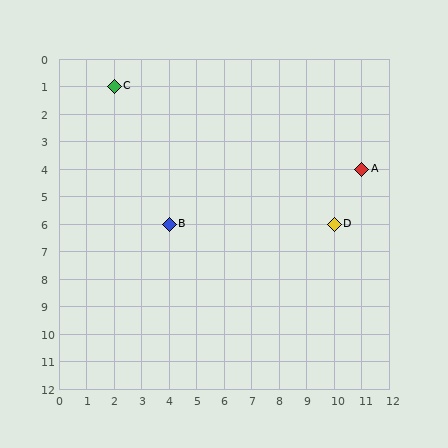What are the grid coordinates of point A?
Point A is at grid coordinates (11, 4).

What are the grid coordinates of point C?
Point C is at grid coordinates (2, 1).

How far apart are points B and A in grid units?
Points B and A are 7 columns and 2 rows apart (about 7.3 grid units diagonally).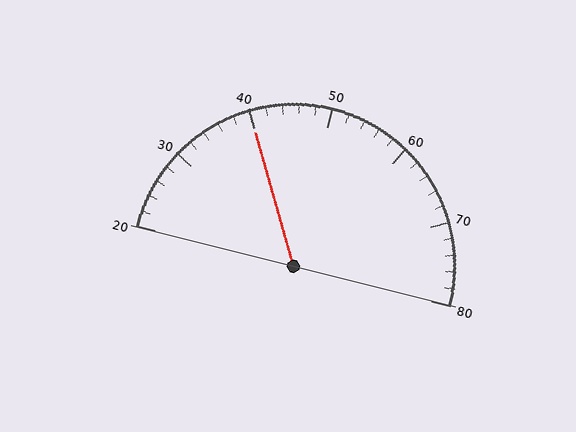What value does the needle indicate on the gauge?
The needle indicates approximately 40.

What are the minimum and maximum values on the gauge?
The gauge ranges from 20 to 80.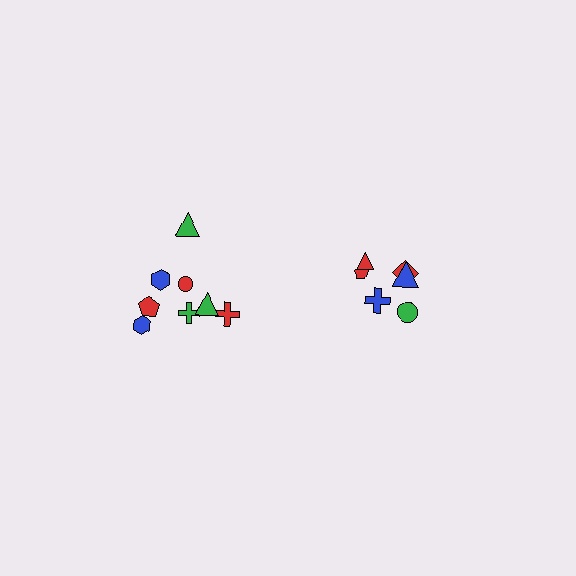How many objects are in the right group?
There are 6 objects.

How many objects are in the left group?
There are 8 objects.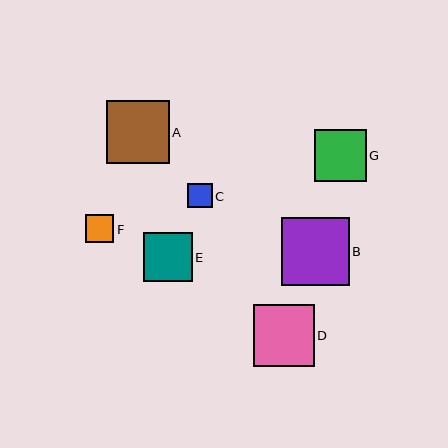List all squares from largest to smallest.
From largest to smallest: B, A, D, G, E, F, C.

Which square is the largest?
Square B is the largest with a size of approximately 68 pixels.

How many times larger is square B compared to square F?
Square B is approximately 2.4 times the size of square F.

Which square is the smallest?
Square C is the smallest with a size of approximately 24 pixels.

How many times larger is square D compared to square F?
Square D is approximately 2.2 times the size of square F.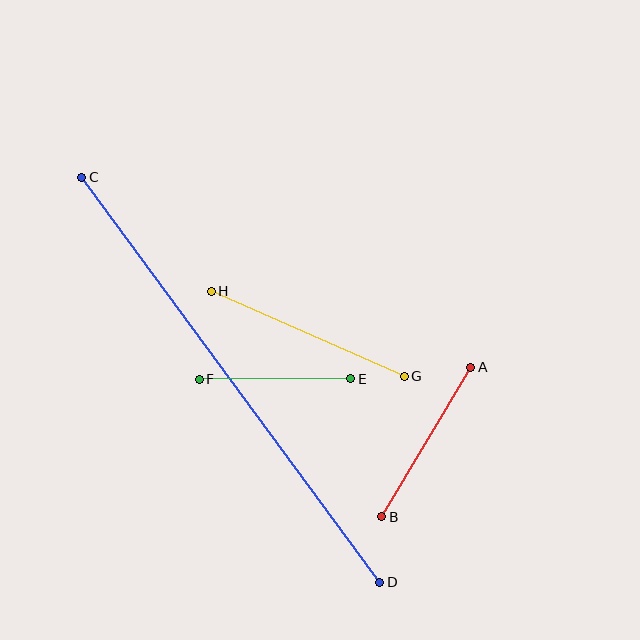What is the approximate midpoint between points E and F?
The midpoint is at approximately (275, 379) pixels.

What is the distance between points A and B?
The distance is approximately 174 pixels.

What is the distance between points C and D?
The distance is approximately 503 pixels.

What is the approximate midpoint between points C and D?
The midpoint is at approximately (231, 380) pixels.